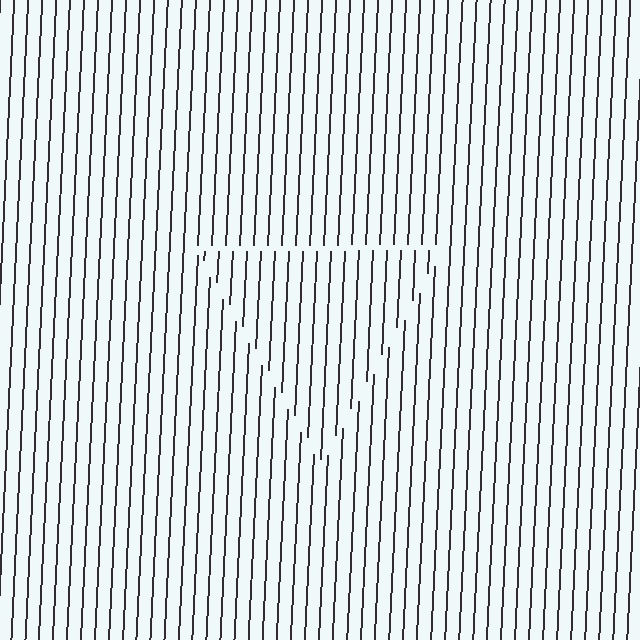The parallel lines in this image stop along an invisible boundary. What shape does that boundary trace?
An illusory triangle. The interior of the shape contains the same grating, shifted by half a period — the contour is defined by the phase discontinuity where line-ends from the inner and outer gratings abut.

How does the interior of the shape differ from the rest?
The interior of the shape contains the same grating, shifted by half a period — the contour is defined by the phase discontinuity where line-ends from the inner and outer gratings abut.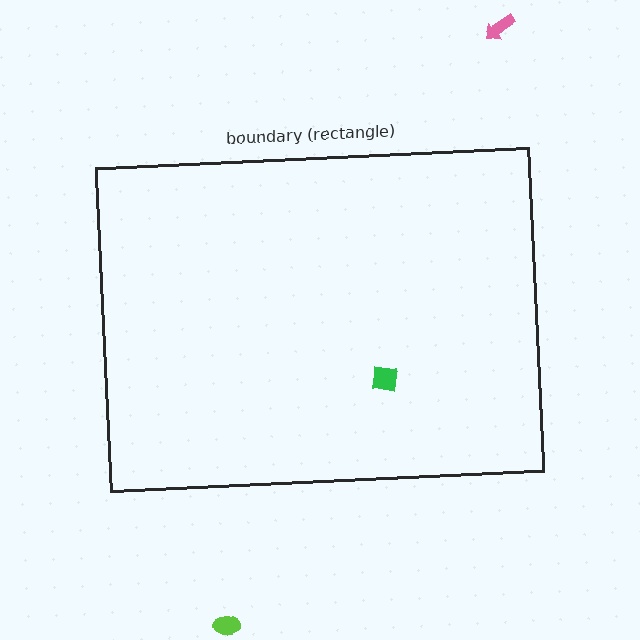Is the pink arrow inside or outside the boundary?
Outside.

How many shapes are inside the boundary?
1 inside, 2 outside.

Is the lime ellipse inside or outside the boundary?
Outside.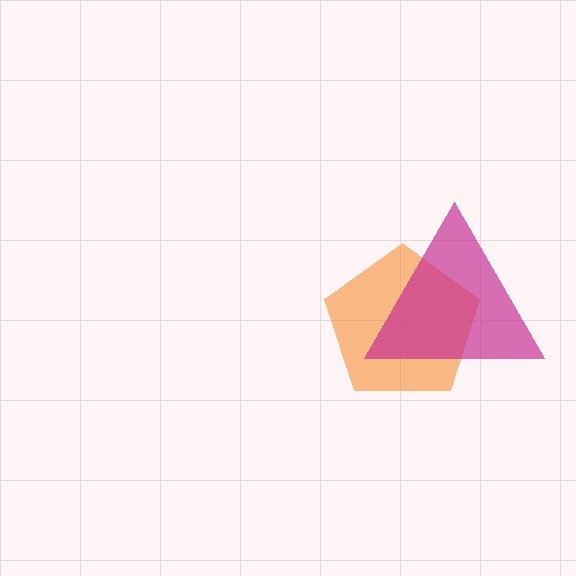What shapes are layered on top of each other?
The layered shapes are: an orange pentagon, a magenta triangle.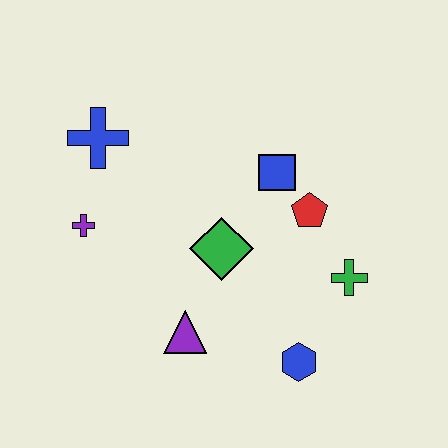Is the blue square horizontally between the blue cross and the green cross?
Yes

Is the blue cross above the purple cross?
Yes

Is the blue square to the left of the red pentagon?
Yes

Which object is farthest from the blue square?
The purple cross is farthest from the blue square.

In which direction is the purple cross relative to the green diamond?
The purple cross is to the left of the green diamond.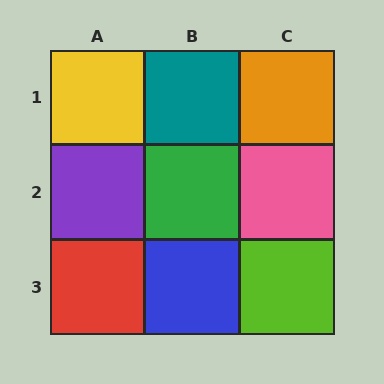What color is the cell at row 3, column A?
Red.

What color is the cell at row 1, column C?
Orange.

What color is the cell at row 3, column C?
Lime.